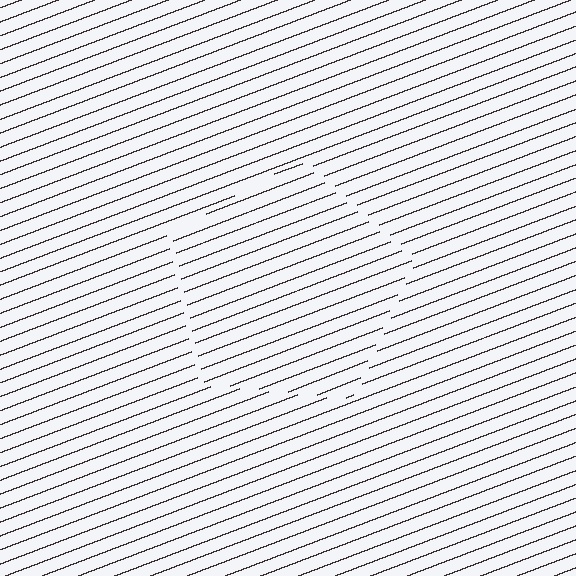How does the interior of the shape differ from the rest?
The interior of the shape contains the same grating, shifted by half a period — the contour is defined by the phase discontinuity where line-ends from the inner and outer gratings abut.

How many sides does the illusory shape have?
5 sides — the line-ends trace a pentagon.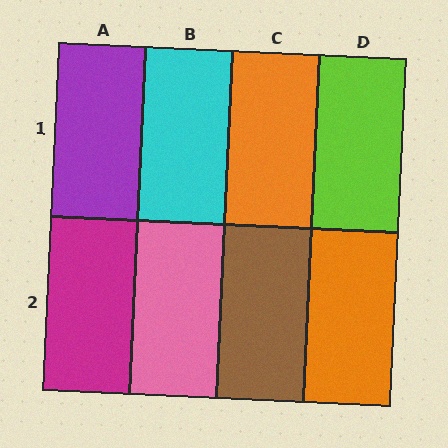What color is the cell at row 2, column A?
Magenta.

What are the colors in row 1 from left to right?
Purple, cyan, orange, lime.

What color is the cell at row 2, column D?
Orange.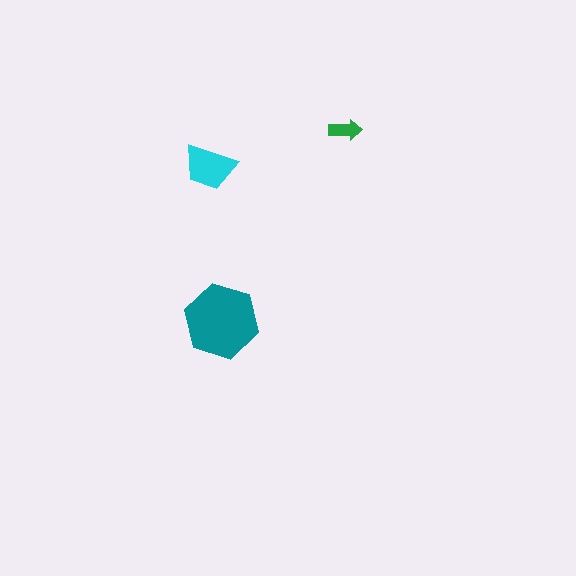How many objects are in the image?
There are 3 objects in the image.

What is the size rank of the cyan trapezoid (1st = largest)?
2nd.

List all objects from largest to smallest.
The teal hexagon, the cyan trapezoid, the green arrow.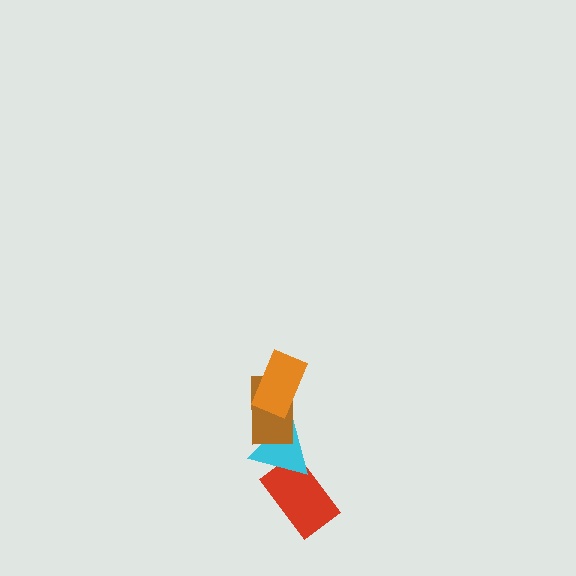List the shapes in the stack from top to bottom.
From top to bottom: the orange rectangle, the brown rectangle, the cyan triangle, the red rectangle.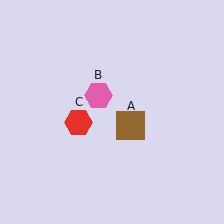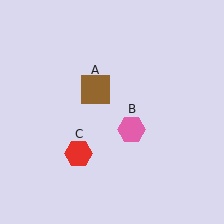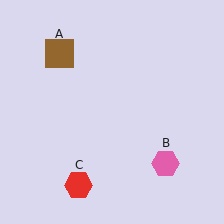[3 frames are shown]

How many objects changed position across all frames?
3 objects changed position: brown square (object A), pink hexagon (object B), red hexagon (object C).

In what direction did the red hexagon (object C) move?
The red hexagon (object C) moved down.